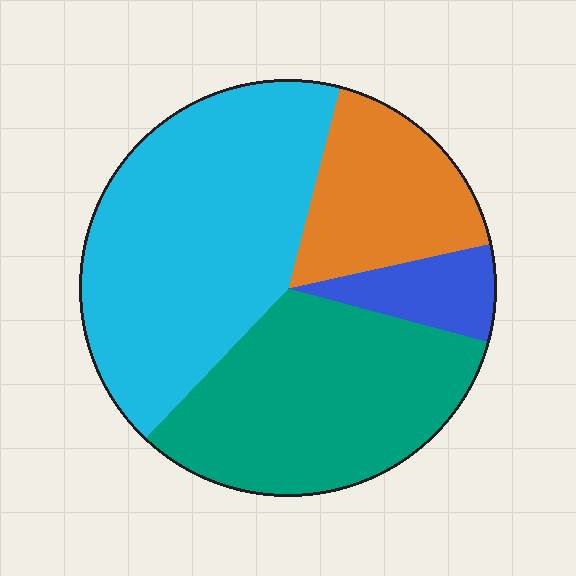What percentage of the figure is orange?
Orange covers around 20% of the figure.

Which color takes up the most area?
Cyan, at roughly 40%.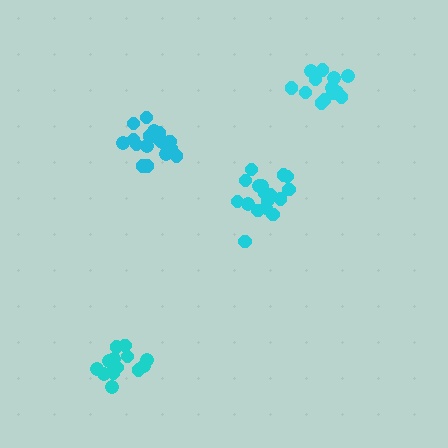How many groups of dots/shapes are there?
There are 4 groups.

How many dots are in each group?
Group 1: 14 dots, Group 2: 17 dots, Group 3: 18 dots, Group 4: 13 dots (62 total).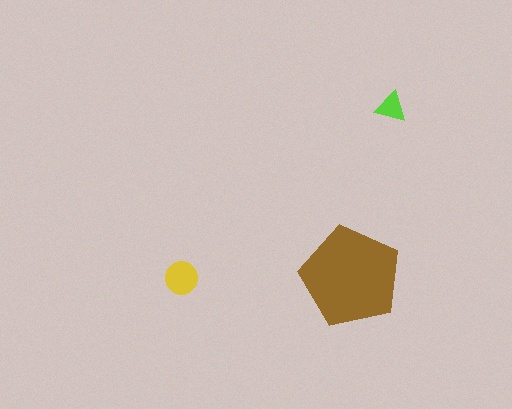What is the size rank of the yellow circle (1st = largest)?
2nd.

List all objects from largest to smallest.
The brown pentagon, the yellow circle, the lime triangle.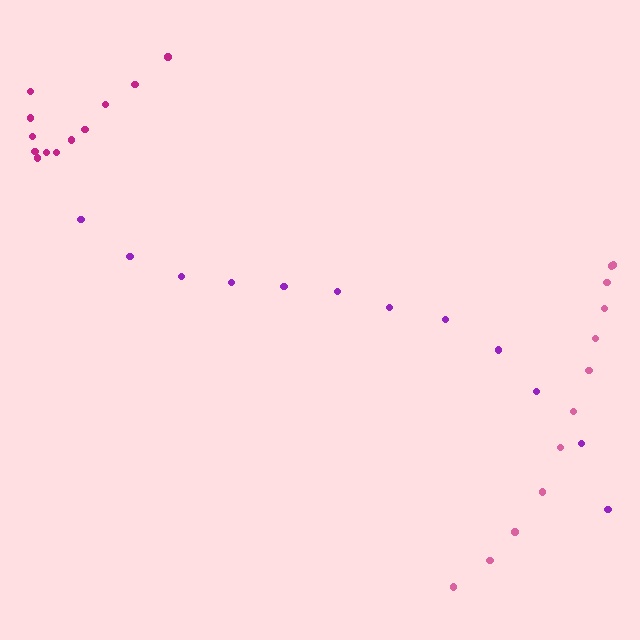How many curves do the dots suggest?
There are 3 distinct paths.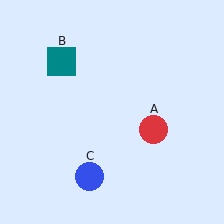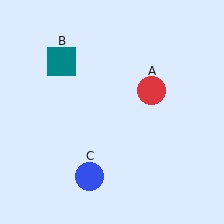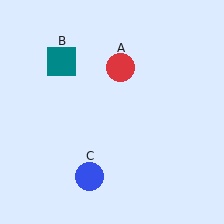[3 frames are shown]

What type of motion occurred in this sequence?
The red circle (object A) rotated counterclockwise around the center of the scene.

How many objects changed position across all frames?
1 object changed position: red circle (object A).